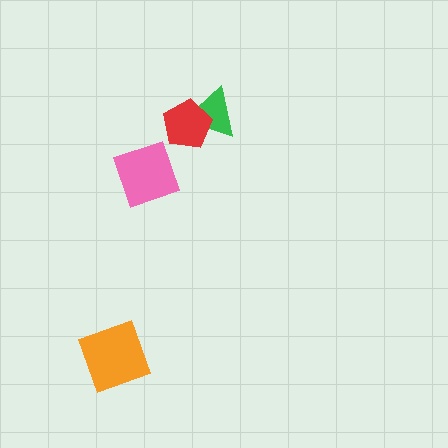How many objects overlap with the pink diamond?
0 objects overlap with the pink diamond.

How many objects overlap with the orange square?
0 objects overlap with the orange square.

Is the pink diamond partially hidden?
No, no other shape covers it.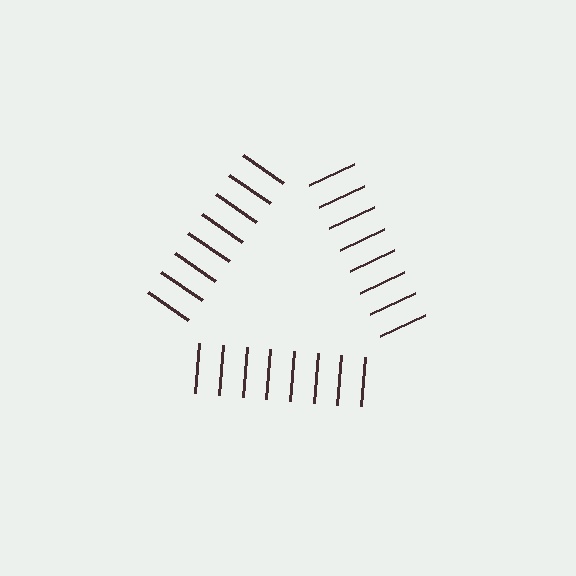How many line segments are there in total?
24 — 8 along each of the 3 edges.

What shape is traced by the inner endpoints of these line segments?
An illusory triangle — the line segments terminate on its edges but no continuous stroke is drawn.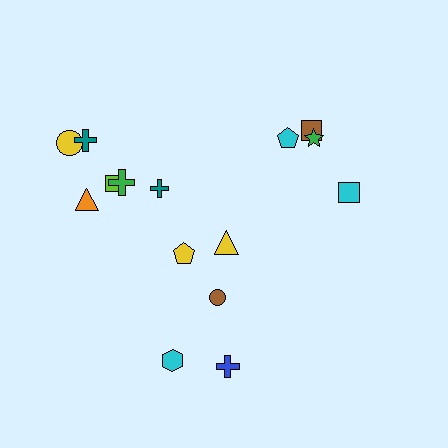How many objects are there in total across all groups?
There are 15 objects.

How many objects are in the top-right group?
There are 4 objects.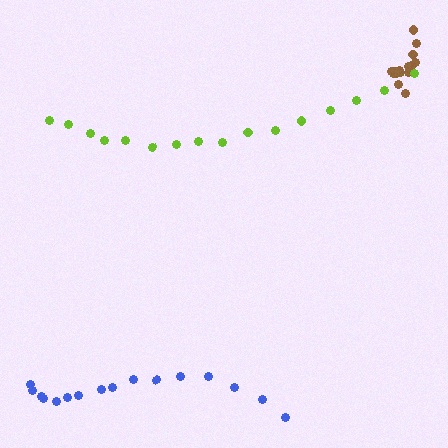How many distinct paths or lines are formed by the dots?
There are 3 distinct paths.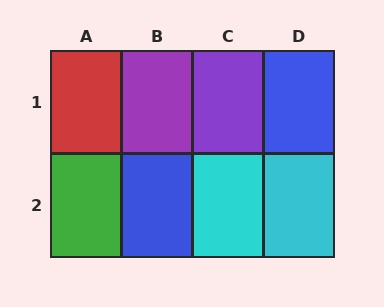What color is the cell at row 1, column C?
Purple.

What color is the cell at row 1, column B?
Purple.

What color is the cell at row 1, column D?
Blue.